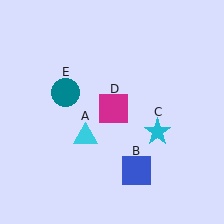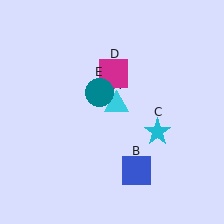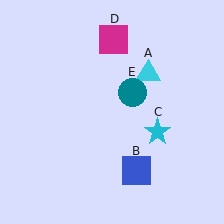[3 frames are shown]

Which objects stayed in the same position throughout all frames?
Blue square (object B) and cyan star (object C) remained stationary.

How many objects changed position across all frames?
3 objects changed position: cyan triangle (object A), magenta square (object D), teal circle (object E).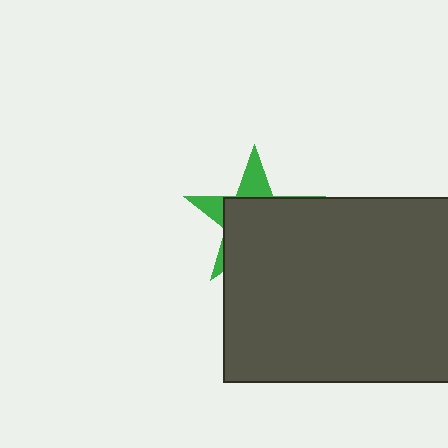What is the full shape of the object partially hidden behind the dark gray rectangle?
The partially hidden object is a green star.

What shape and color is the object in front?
The object in front is a dark gray rectangle.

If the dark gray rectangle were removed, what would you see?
You would see the complete green star.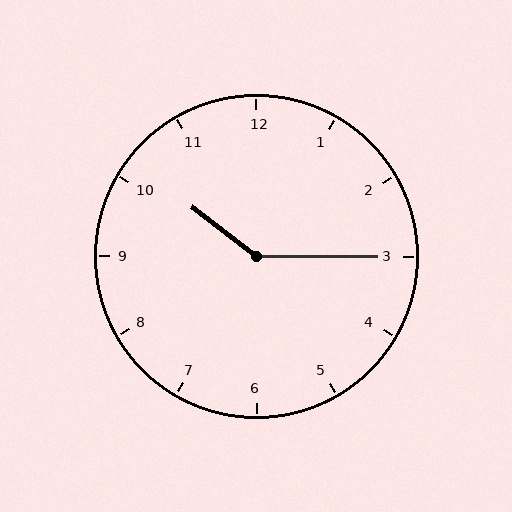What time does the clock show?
10:15.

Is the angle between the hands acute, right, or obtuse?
It is obtuse.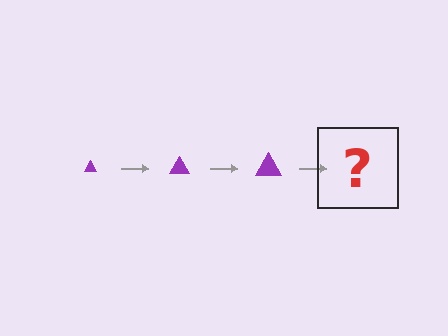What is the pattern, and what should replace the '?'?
The pattern is that the triangle gets progressively larger each step. The '?' should be a purple triangle, larger than the previous one.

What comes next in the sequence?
The next element should be a purple triangle, larger than the previous one.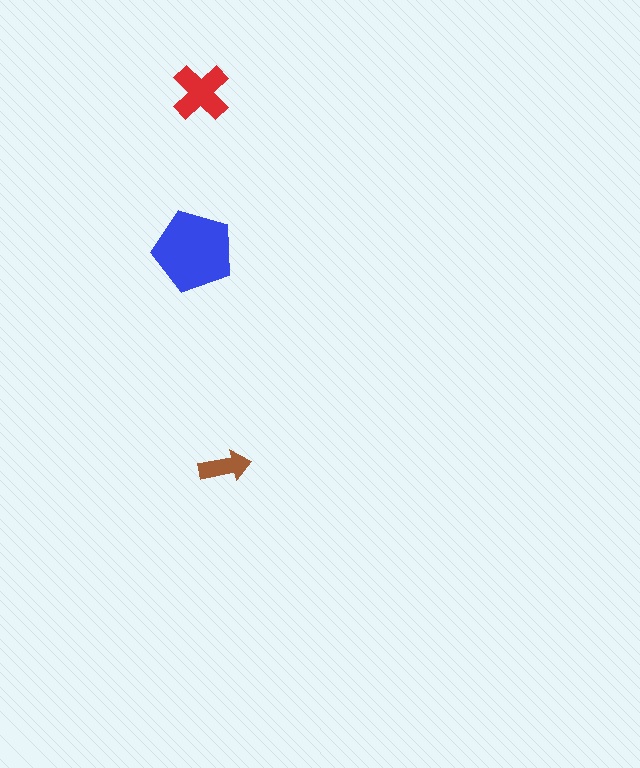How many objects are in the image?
There are 3 objects in the image.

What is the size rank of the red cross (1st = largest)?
2nd.